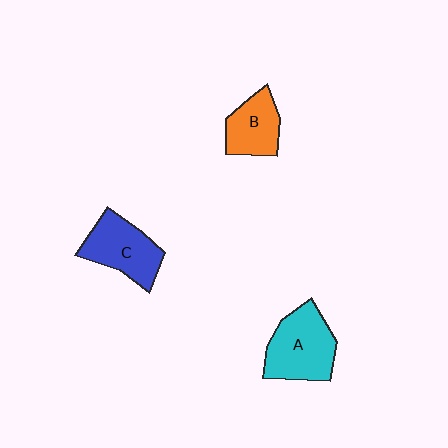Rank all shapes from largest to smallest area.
From largest to smallest: A (cyan), C (blue), B (orange).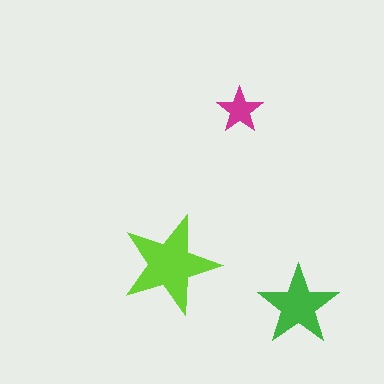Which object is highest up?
The magenta star is topmost.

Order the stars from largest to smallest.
the lime one, the green one, the magenta one.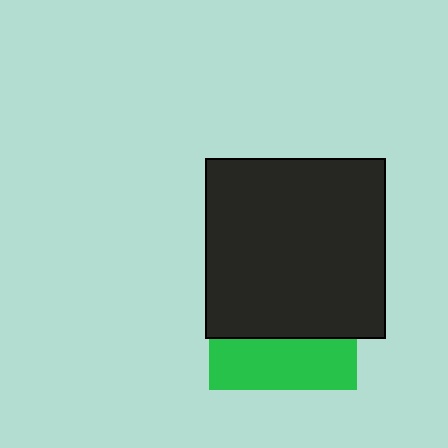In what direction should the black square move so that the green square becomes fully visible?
The black square should move up. That is the shortest direction to clear the overlap and leave the green square fully visible.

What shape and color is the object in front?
The object in front is a black square.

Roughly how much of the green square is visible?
A small part of it is visible (roughly 34%).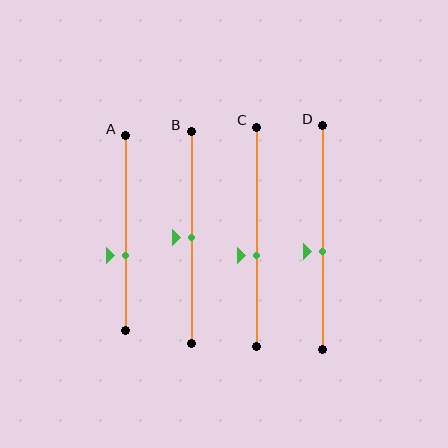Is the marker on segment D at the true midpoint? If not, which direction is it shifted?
No, the marker on segment D is shifted downward by about 6% of the segment length.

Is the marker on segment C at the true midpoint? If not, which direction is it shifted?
No, the marker on segment C is shifted downward by about 9% of the segment length.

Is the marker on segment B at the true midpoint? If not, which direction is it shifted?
Yes, the marker on segment B is at the true midpoint.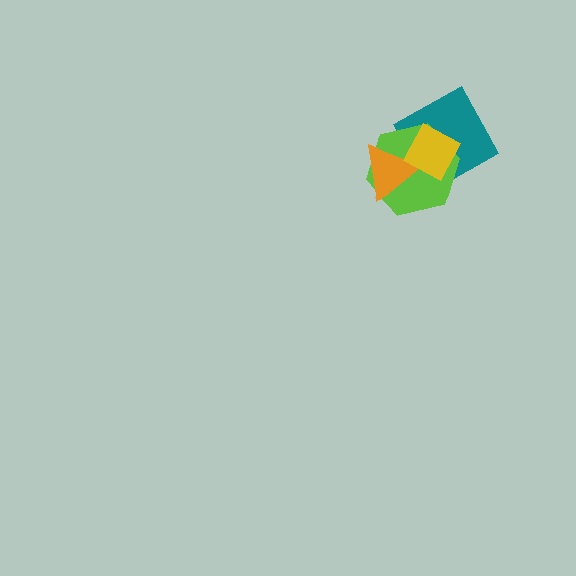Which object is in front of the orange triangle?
The yellow diamond is in front of the orange triangle.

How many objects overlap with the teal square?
2 objects overlap with the teal square.